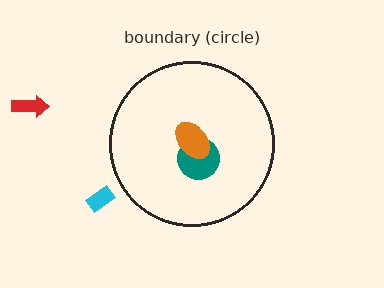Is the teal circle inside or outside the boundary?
Inside.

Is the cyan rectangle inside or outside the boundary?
Outside.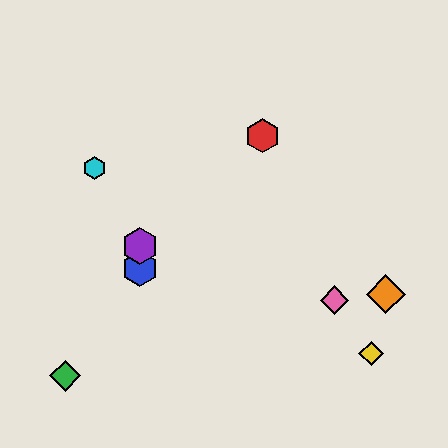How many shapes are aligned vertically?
2 shapes (the blue hexagon, the purple hexagon) are aligned vertically.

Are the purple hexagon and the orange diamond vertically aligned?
No, the purple hexagon is at x≈140 and the orange diamond is at x≈386.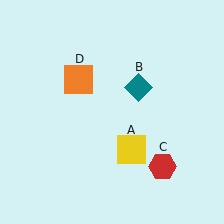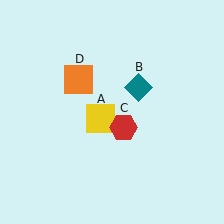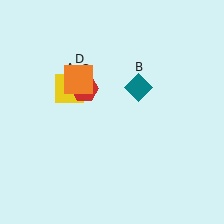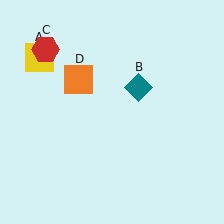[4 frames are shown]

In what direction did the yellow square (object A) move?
The yellow square (object A) moved up and to the left.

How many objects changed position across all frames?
2 objects changed position: yellow square (object A), red hexagon (object C).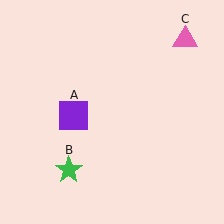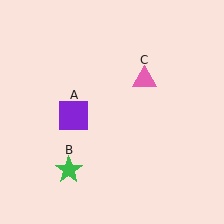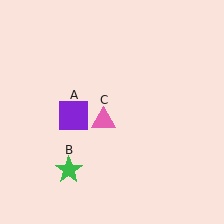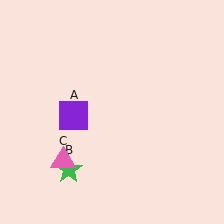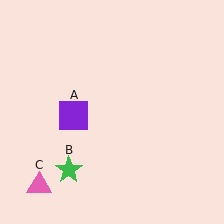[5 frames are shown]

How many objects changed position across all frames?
1 object changed position: pink triangle (object C).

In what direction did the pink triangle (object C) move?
The pink triangle (object C) moved down and to the left.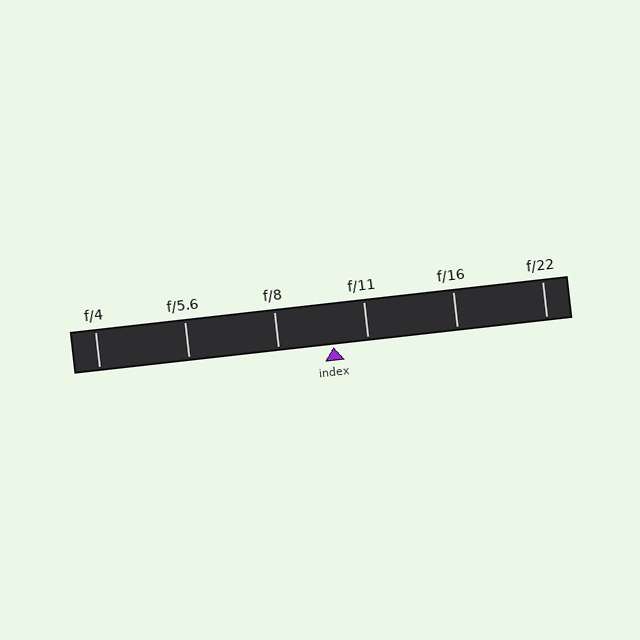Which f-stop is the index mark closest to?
The index mark is closest to f/11.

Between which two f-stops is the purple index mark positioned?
The index mark is between f/8 and f/11.